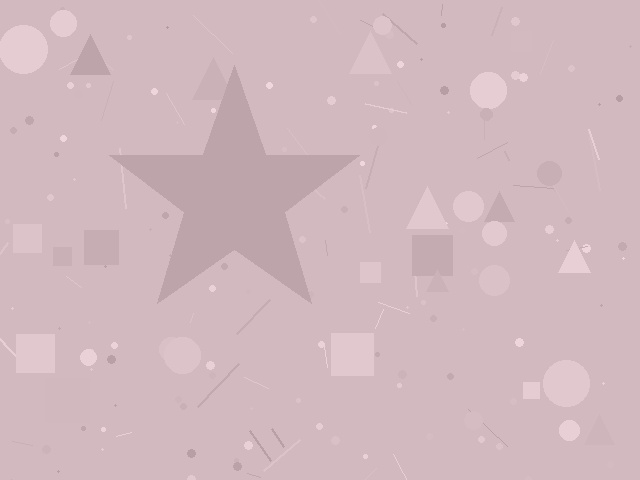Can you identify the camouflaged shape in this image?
The camouflaged shape is a star.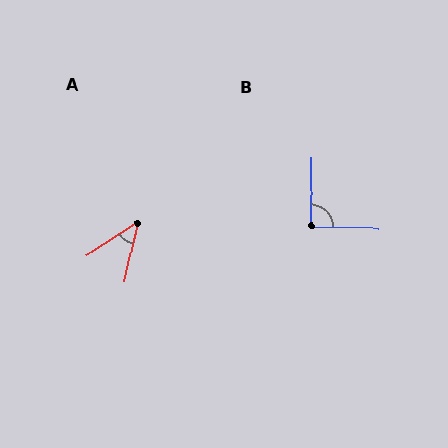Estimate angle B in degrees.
Approximately 91 degrees.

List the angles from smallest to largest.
A (45°), B (91°).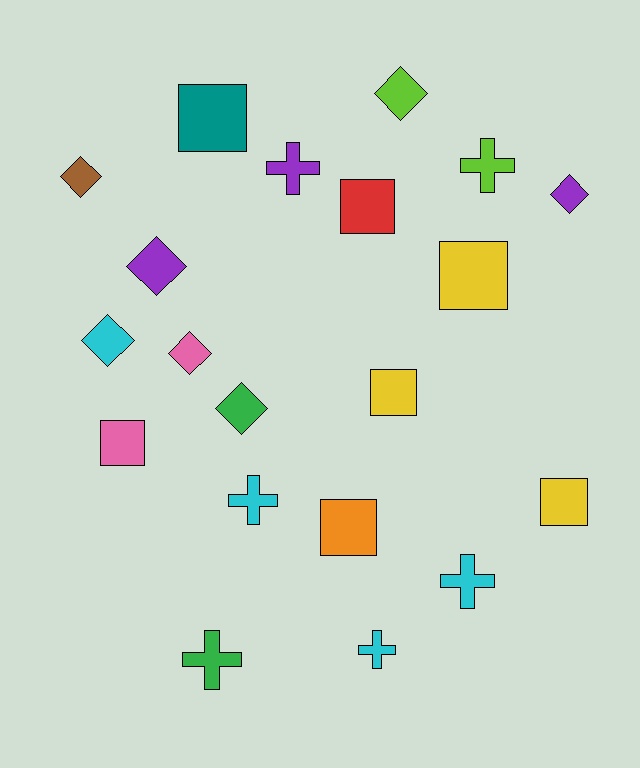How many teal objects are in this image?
There is 1 teal object.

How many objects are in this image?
There are 20 objects.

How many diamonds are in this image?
There are 7 diamonds.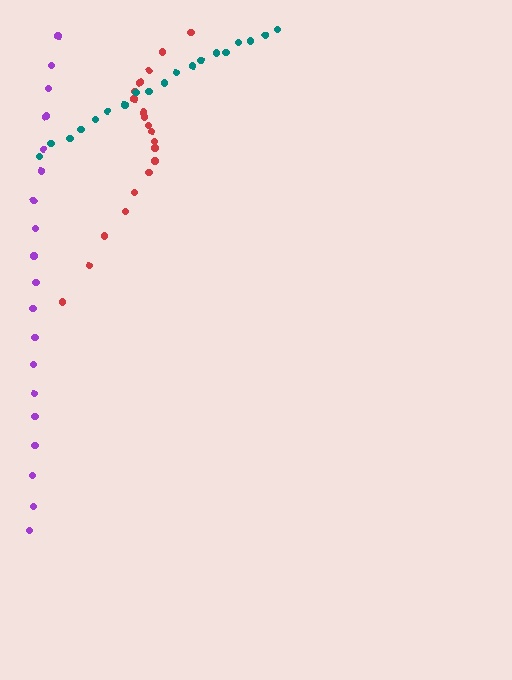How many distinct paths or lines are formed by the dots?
There are 3 distinct paths.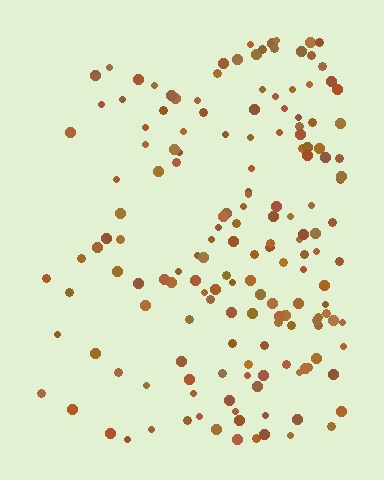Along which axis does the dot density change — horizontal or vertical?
Horizontal.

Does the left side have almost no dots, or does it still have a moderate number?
Still a moderate number, just noticeably fewer than the right.